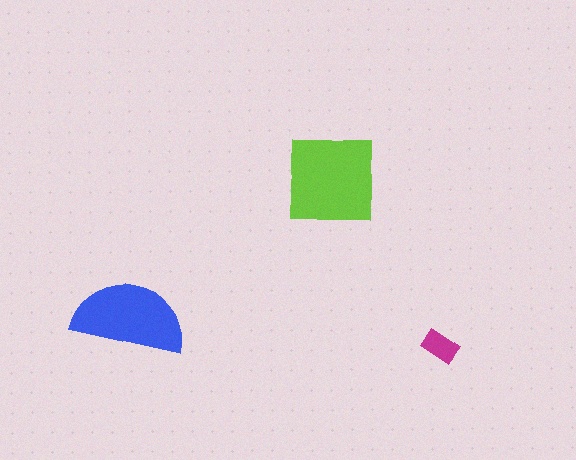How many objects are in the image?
There are 3 objects in the image.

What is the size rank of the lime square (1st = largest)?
1st.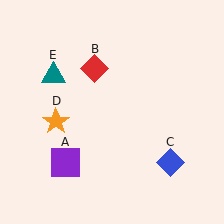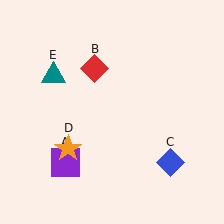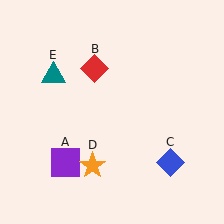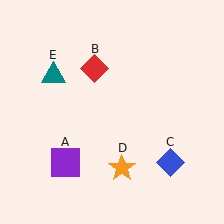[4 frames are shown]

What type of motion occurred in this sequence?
The orange star (object D) rotated counterclockwise around the center of the scene.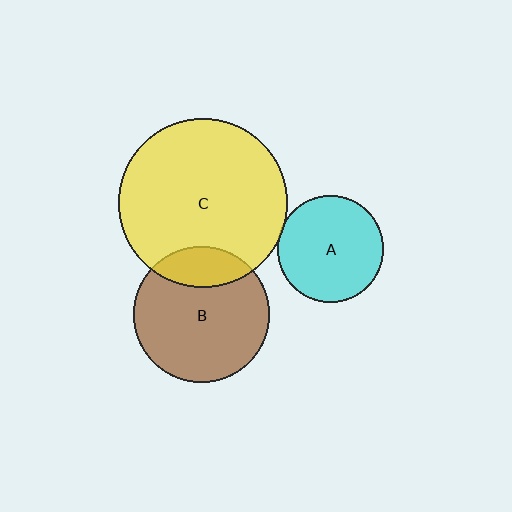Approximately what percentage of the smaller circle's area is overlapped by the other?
Approximately 20%.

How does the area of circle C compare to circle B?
Approximately 1.5 times.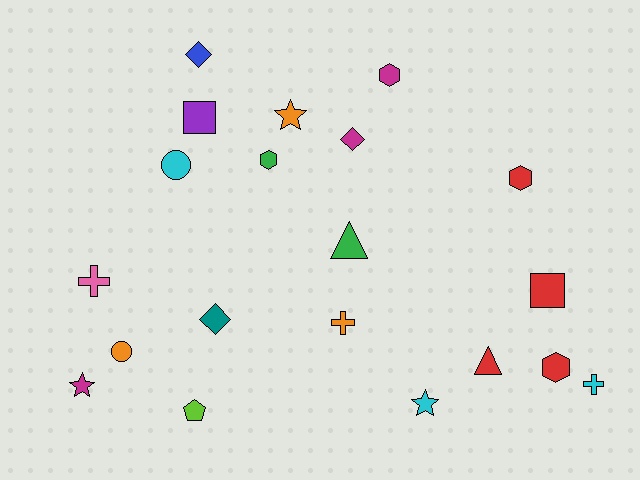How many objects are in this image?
There are 20 objects.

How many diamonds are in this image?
There are 3 diamonds.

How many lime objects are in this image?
There is 1 lime object.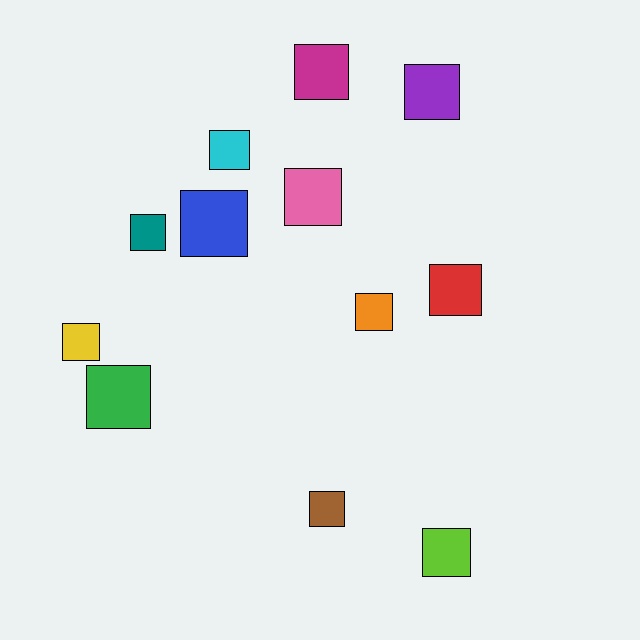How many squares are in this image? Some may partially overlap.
There are 12 squares.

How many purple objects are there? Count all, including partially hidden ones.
There is 1 purple object.